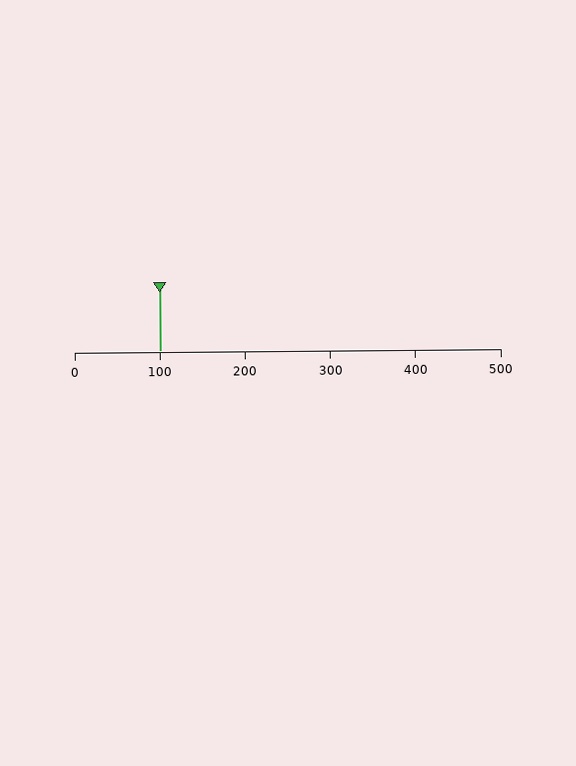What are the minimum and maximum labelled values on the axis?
The axis runs from 0 to 500.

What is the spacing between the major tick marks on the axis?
The major ticks are spaced 100 apart.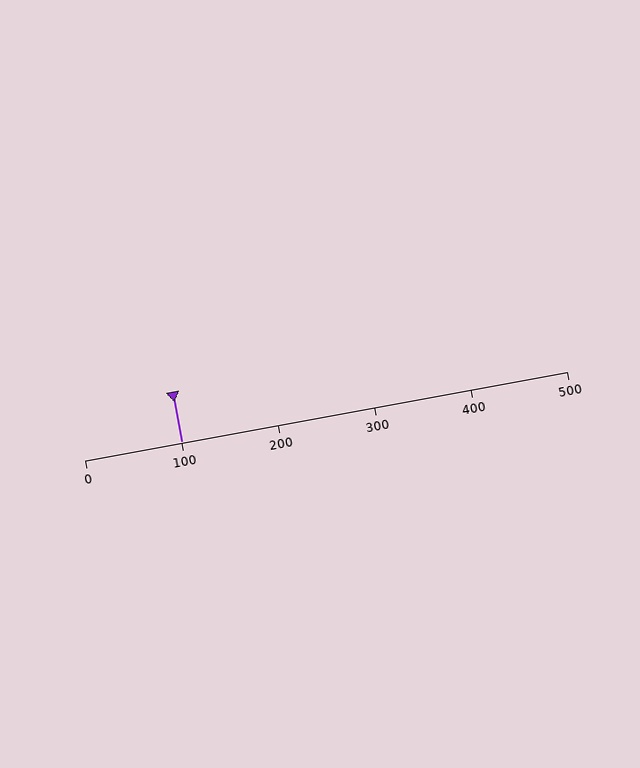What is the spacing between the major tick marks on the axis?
The major ticks are spaced 100 apart.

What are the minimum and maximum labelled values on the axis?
The axis runs from 0 to 500.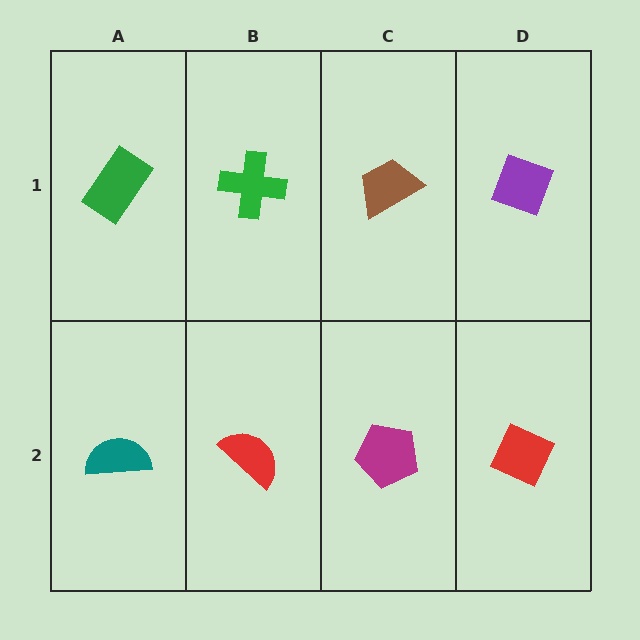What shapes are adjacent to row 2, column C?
A brown trapezoid (row 1, column C), a red semicircle (row 2, column B), a red diamond (row 2, column D).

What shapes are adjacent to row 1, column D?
A red diamond (row 2, column D), a brown trapezoid (row 1, column C).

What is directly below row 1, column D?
A red diamond.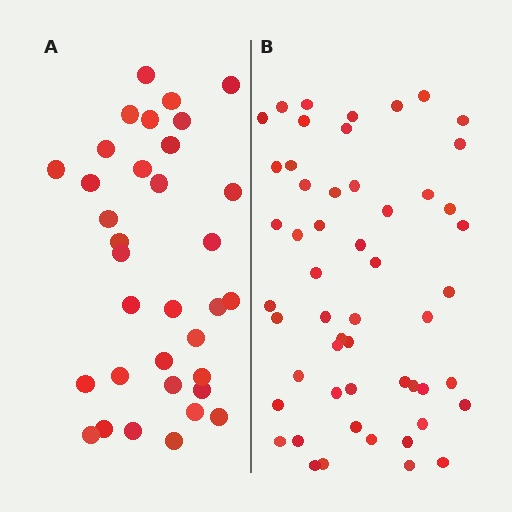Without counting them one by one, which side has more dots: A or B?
Region B (the right region) has more dots.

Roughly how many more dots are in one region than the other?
Region B has approximately 20 more dots than region A.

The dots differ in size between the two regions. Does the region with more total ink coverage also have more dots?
No. Region A has more total ink coverage because its dots are larger, but region B actually contains more individual dots. Total area can be misleading — the number of items is what matters here.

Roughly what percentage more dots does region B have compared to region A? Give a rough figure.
About 55% more.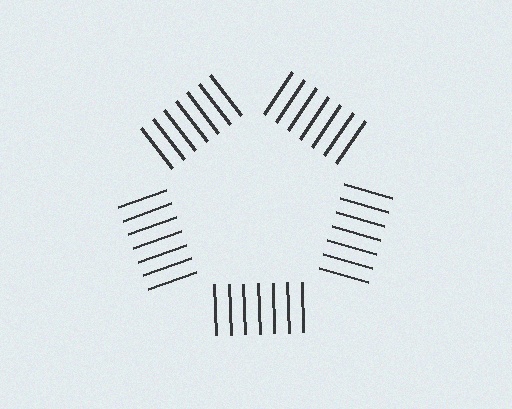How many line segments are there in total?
35 — 7 along each of the 5 edges.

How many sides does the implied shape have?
5 sides — the line-ends trace a pentagon.